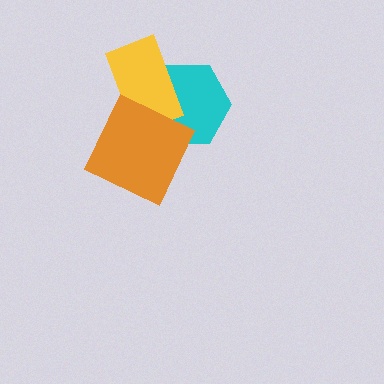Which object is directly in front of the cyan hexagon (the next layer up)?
The yellow rectangle is directly in front of the cyan hexagon.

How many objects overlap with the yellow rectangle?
2 objects overlap with the yellow rectangle.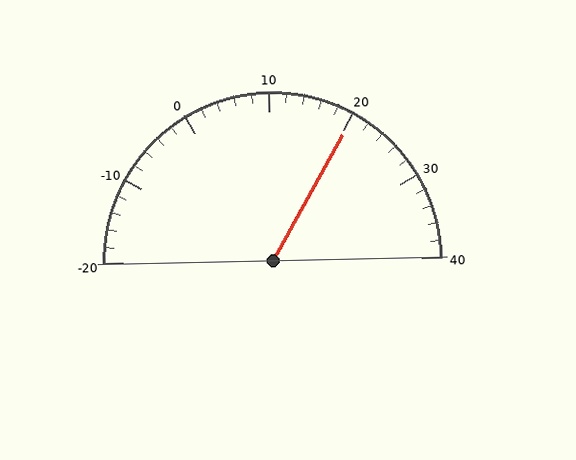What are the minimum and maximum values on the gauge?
The gauge ranges from -20 to 40.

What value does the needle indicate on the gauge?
The needle indicates approximately 20.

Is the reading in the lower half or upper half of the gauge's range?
The reading is in the upper half of the range (-20 to 40).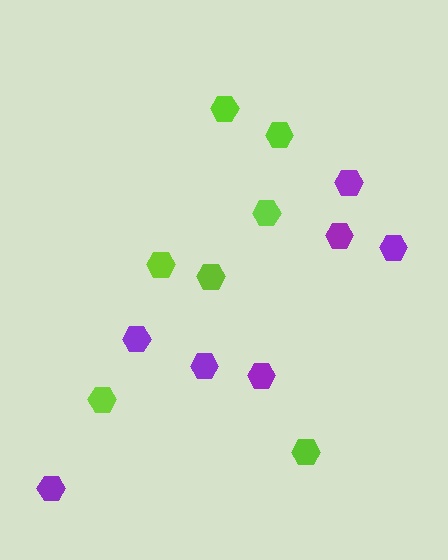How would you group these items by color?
There are 2 groups: one group of purple hexagons (7) and one group of lime hexagons (7).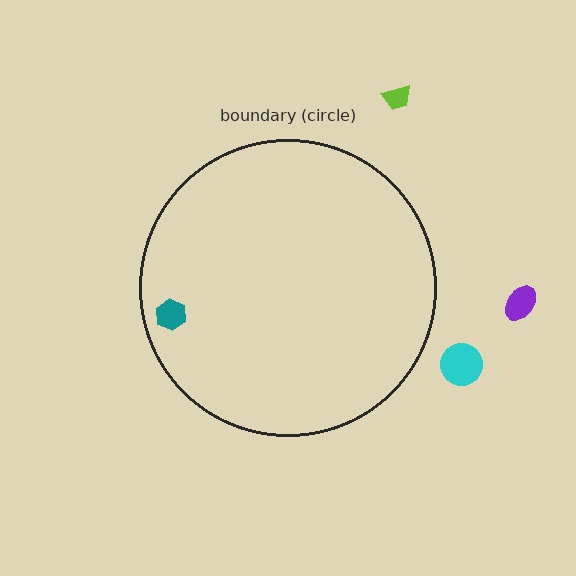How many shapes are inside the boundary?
1 inside, 3 outside.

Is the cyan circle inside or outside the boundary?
Outside.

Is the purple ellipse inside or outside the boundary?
Outside.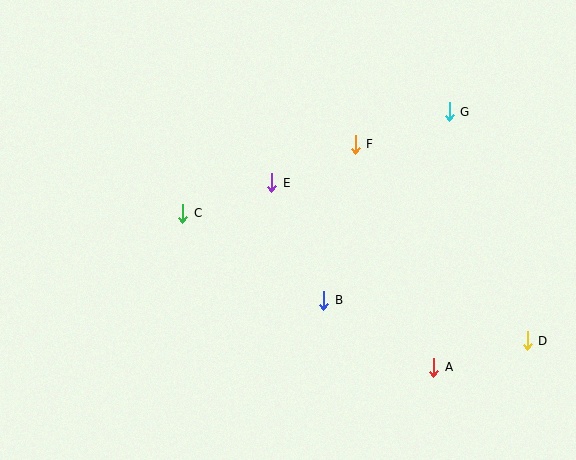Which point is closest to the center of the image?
Point E at (272, 183) is closest to the center.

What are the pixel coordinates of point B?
Point B is at (324, 300).